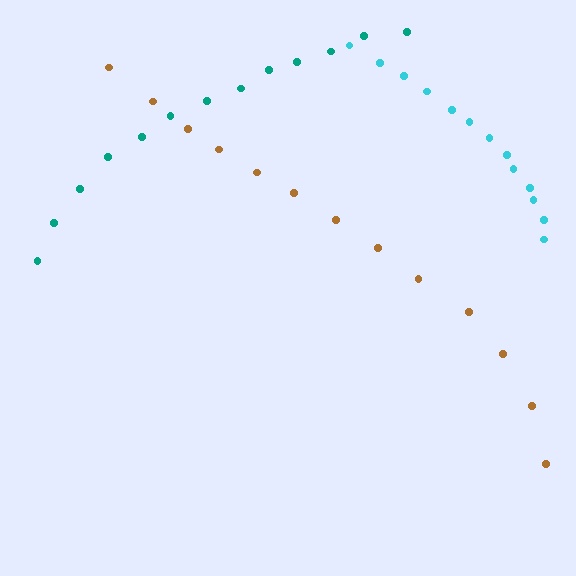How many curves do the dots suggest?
There are 3 distinct paths.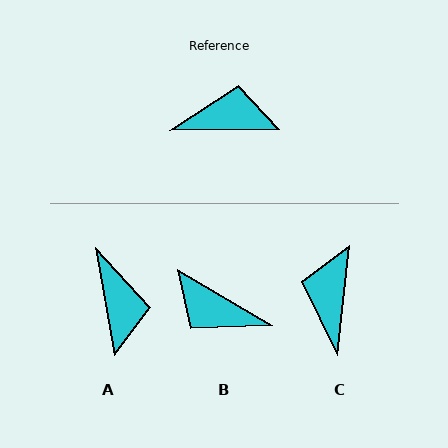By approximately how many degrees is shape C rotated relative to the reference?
Approximately 83 degrees counter-clockwise.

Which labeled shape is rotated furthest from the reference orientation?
B, about 149 degrees away.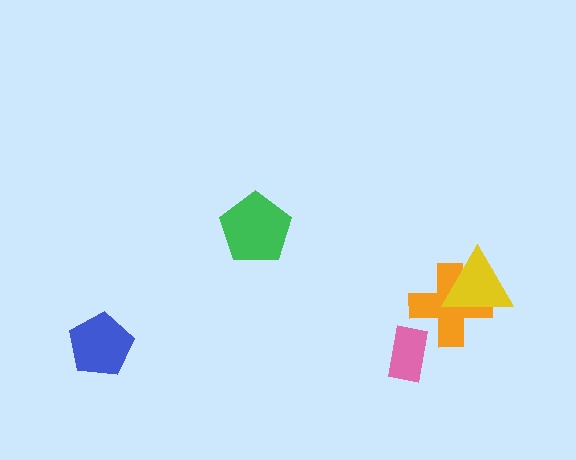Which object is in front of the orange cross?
The yellow triangle is in front of the orange cross.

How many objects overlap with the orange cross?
1 object overlaps with the orange cross.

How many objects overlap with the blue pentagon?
0 objects overlap with the blue pentagon.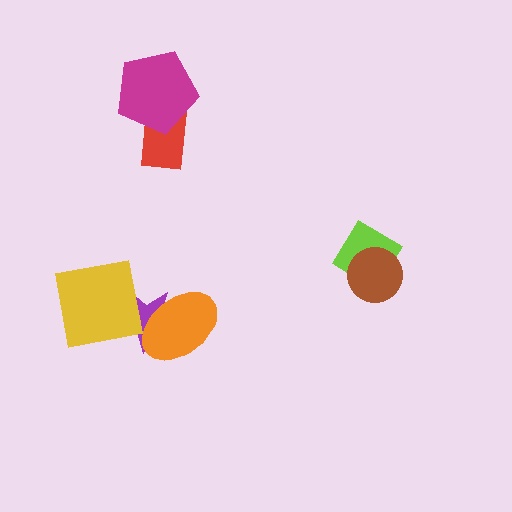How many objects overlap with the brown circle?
1 object overlaps with the brown circle.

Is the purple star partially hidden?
Yes, it is partially covered by another shape.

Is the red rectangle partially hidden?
Yes, it is partially covered by another shape.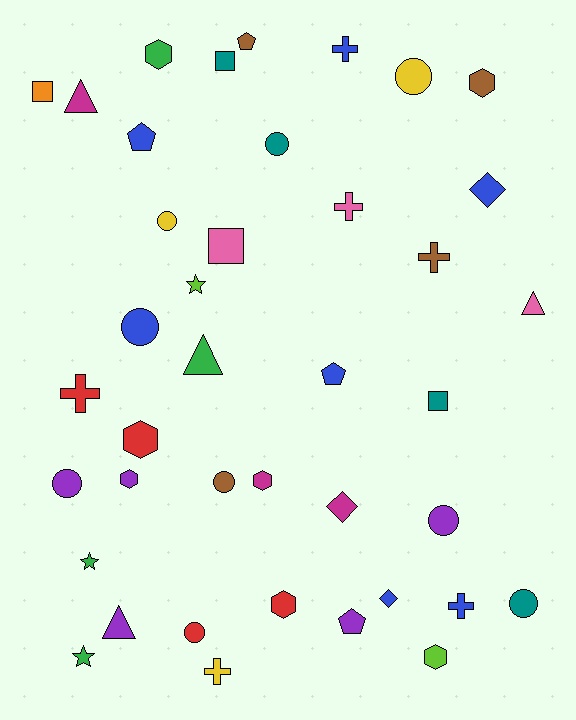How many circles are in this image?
There are 9 circles.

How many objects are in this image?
There are 40 objects.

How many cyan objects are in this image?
There are no cyan objects.